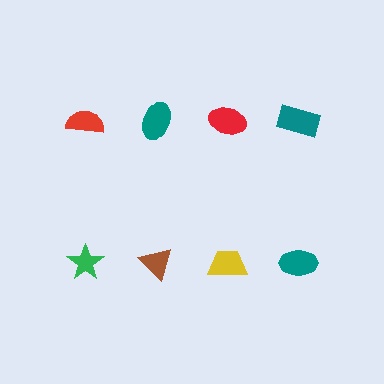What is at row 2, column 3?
A yellow trapezoid.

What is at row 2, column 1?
A green star.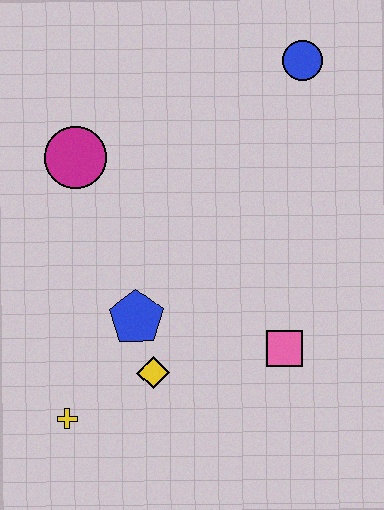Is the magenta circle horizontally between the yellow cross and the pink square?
Yes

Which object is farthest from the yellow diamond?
The blue circle is farthest from the yellow diamond.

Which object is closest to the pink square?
The yellow diamond is closest to the pink square.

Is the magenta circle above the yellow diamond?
Yes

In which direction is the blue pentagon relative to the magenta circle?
The blue pentagon is below the magenta circle.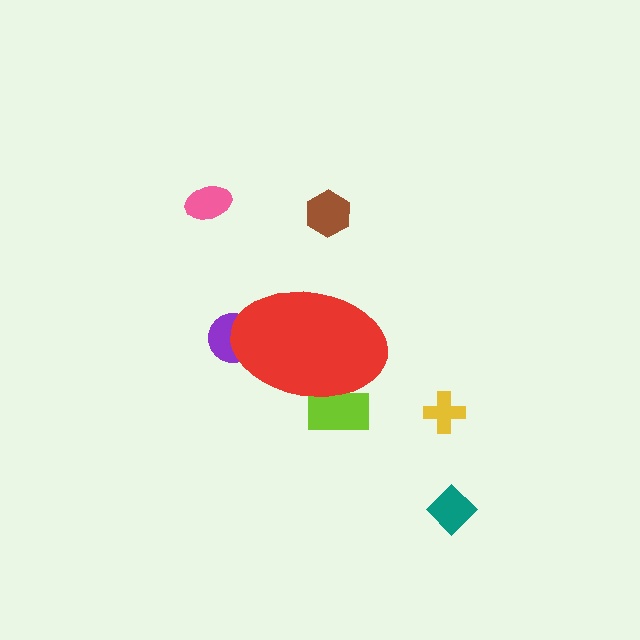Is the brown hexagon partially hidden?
No, the brown hexagon is fully visible.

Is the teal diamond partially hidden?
No, the teal diamond is fully visible.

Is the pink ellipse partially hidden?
No, the pink ellipse is fully visible.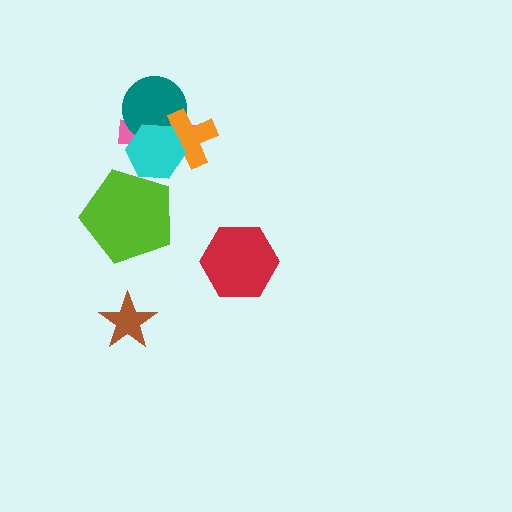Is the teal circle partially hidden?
Yes, it is partially covered by another shape.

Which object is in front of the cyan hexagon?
The lime pentagon is in front of the cyan hexagon.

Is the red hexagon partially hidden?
No, no other shape covers it.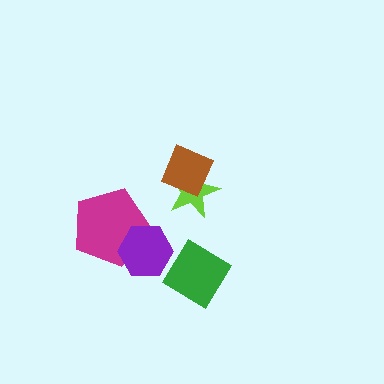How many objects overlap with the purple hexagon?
1 object overlaps with the purple hexagon.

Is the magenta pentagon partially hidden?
Yes, it is partially covered by another shape.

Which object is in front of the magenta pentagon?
The purple hexagon is in front of the magenta pentagon.